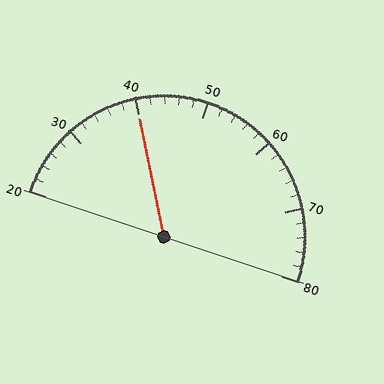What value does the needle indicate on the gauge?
The needle indicates approximately 40.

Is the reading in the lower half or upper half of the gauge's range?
The reading is in the lower half of the range (20 to 80).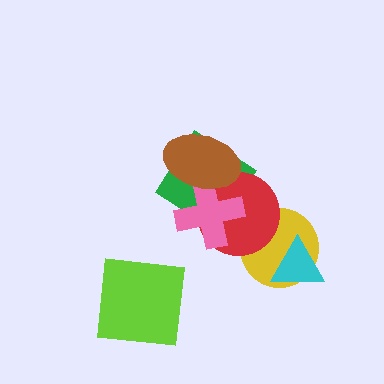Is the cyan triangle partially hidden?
No, no other shape covers it.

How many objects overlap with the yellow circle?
2 objects overlap with the yellow circle.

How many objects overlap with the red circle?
4 objects overlap with the red circle.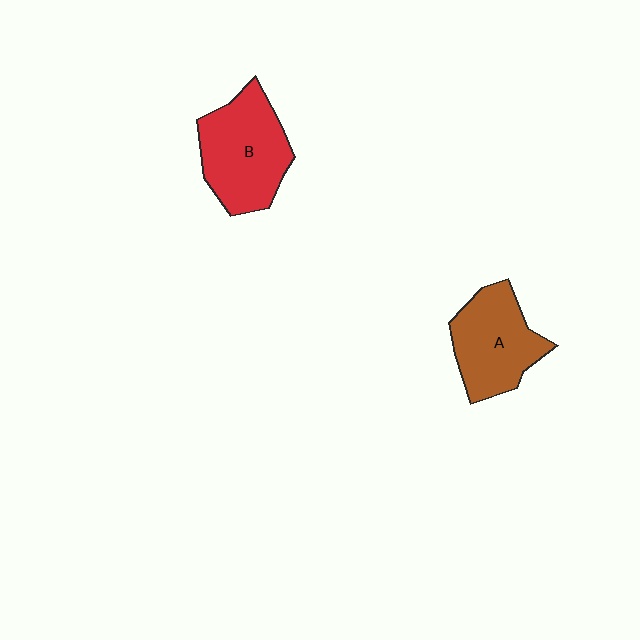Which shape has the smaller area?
Shape A (brown).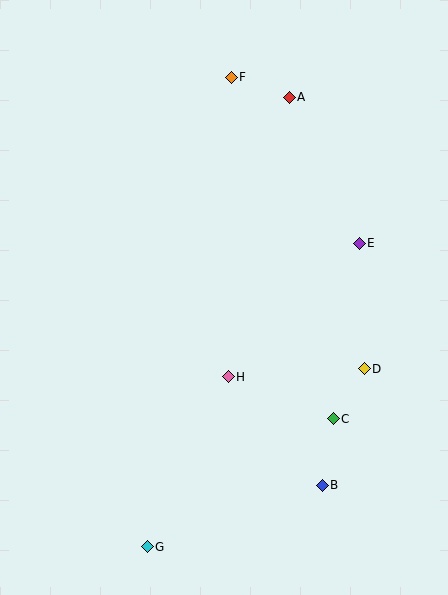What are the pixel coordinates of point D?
Point D is at (364, 369).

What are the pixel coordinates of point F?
Point F is at (231, 77).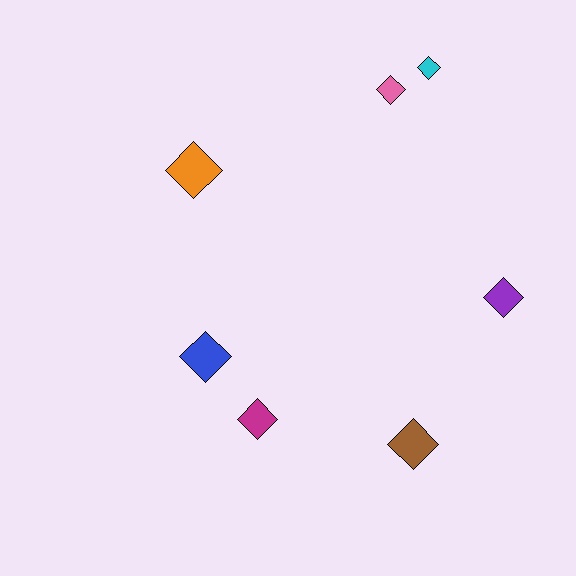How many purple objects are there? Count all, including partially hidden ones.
There is 1 purple object.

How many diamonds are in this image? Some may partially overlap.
There are 7 diamonds.